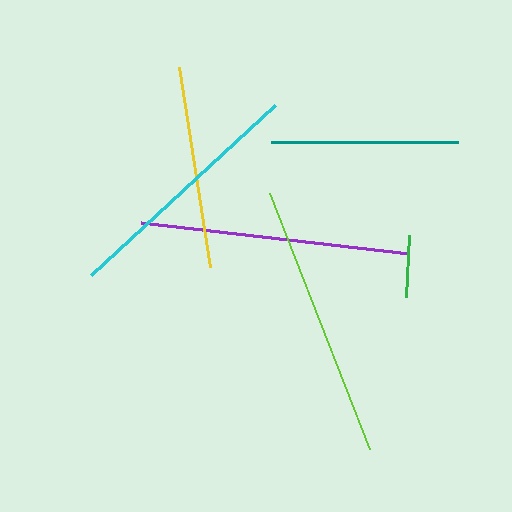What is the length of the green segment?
The green segment is approximately 62 pixels long.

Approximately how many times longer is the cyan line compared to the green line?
The cyan line is approximately 4.1 times the length of the green line.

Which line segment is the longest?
The lime line is the longest at approximately 274 pixels.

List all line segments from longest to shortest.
From longest to shortest: lime, purple, cyan, yellow, teal, green.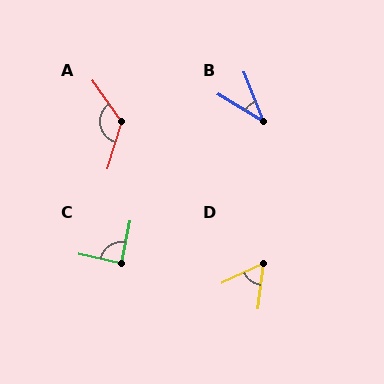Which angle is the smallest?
B, at approximately 37 degrees.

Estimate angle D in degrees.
Approximately 57 degrees.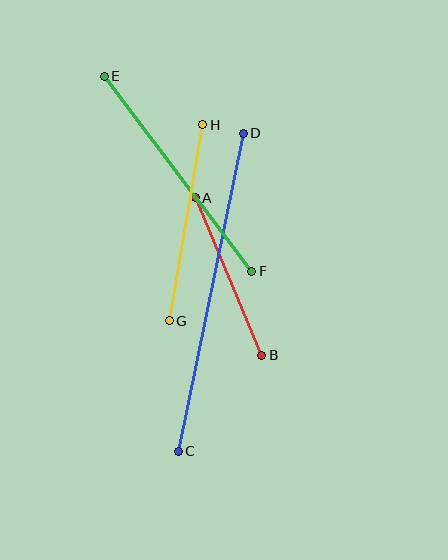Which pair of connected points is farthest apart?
Points C and D are farthest apart.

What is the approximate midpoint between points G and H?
The midpoint is at approximately (186, 223) pixels.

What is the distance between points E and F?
The distance is approximately 244 pixels.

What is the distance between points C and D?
The distance is approximately 324 pixels.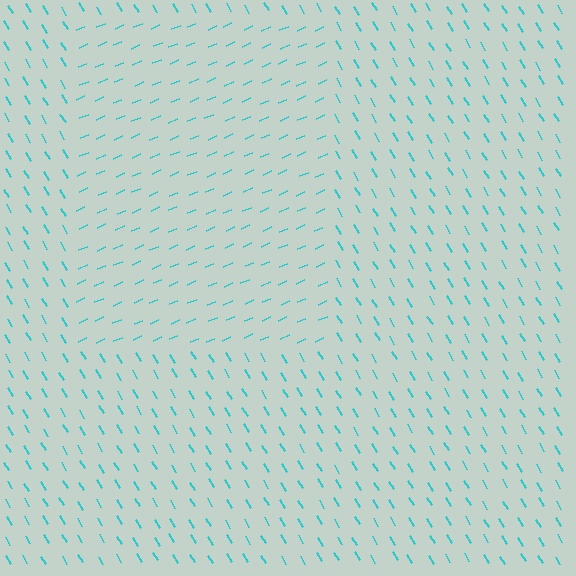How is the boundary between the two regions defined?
The boundary is defined purely by a change in line orientation (approximately 82 degrees difference). All lines are the same color and thickness.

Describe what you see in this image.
The image is filled with small cyan line segments. A rectangle region in the image has lines oriented differently from the surrounding lines, creating a visible texture boundary.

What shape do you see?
I see a rectangle.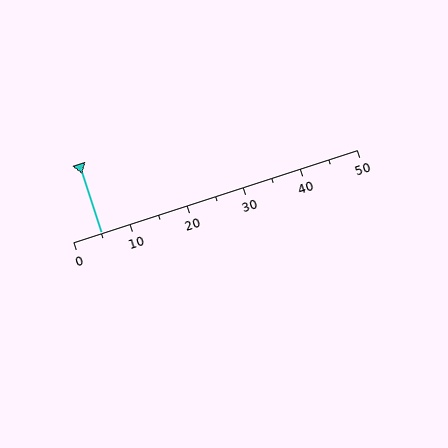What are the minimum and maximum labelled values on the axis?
The axis runs from 0 to 50.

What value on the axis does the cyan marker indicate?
The marker indicates approximately 5.